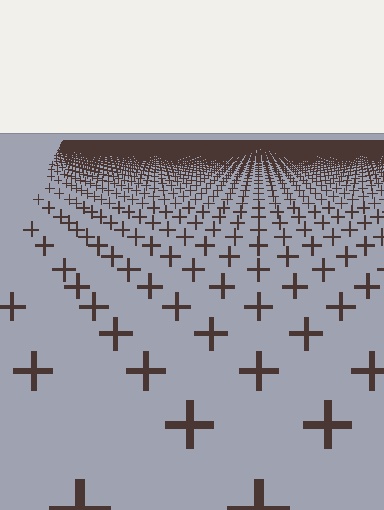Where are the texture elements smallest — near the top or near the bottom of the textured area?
Near the top.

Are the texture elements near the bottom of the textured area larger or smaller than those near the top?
Larger. Near the bottom, elements are closer to the viewer and appear at a bigger on-screen size.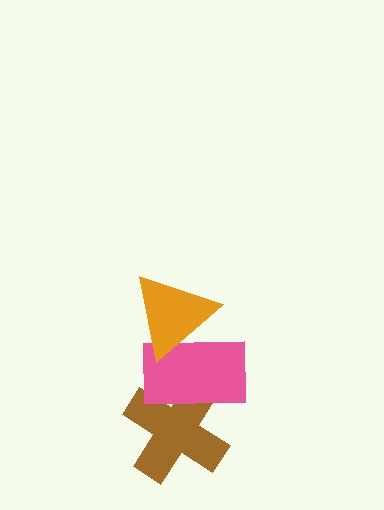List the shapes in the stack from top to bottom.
From top to bottom: the orange triangle, the pink rectangle, the brown cross.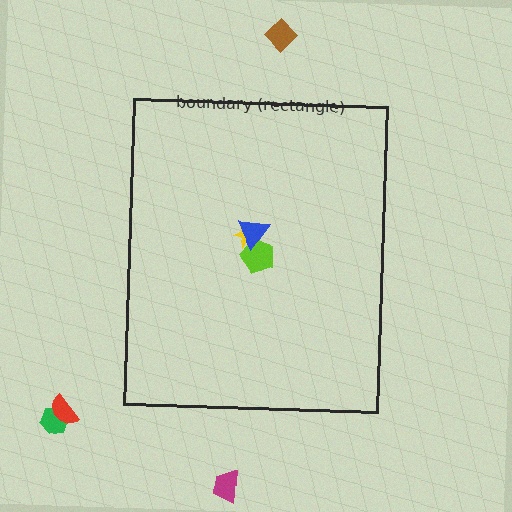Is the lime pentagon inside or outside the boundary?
Inside.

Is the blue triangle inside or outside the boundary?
Inside.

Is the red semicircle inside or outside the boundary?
Outside.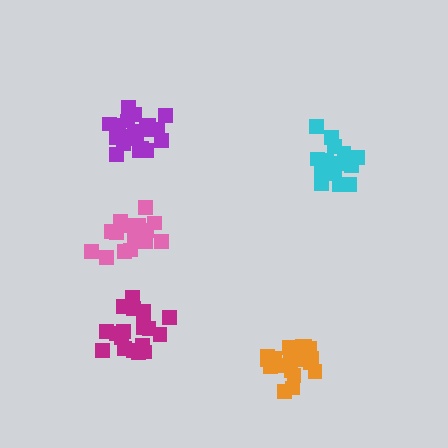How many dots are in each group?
Group 1: 15 dots, Group 2: 20 dots, Group 3: 19 dots, Group 4: 20 dots, Group 5: 16 dots (90 total).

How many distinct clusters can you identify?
There are 5 distinct clusters.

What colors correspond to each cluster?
The clusters are colored: cyan, purple, orange, magenta, pink.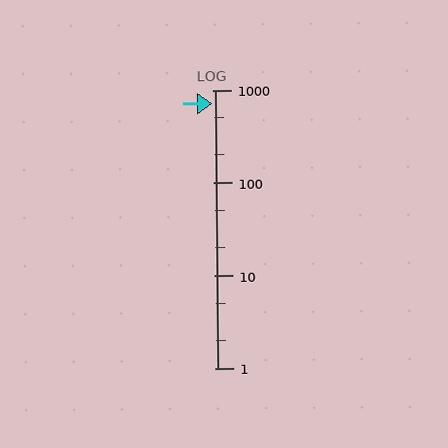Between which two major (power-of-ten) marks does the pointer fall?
The pointer is between 100 and 1000.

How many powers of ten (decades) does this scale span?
The scale spans 3 decades, from 1 to 1000.